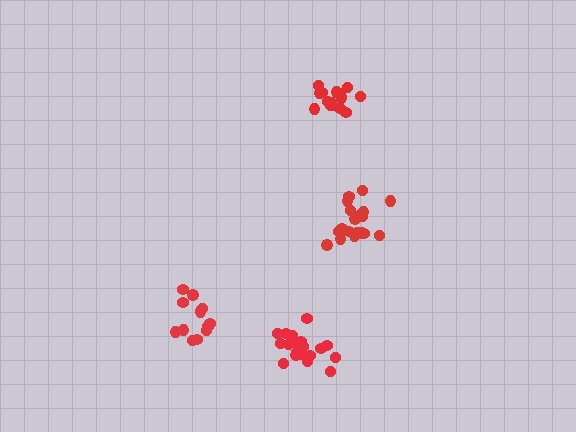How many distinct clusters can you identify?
There are 4 distinct clusters.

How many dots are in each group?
Group 1: 19 dots, Group 2: 16 dots, Group 3: 13 dots, Group 4: 19 dots (67 total).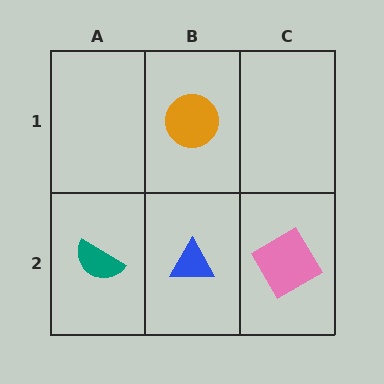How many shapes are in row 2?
3 shapes.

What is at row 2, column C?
A pink diamond.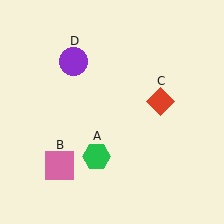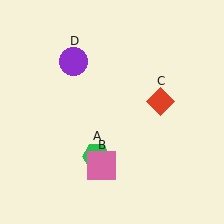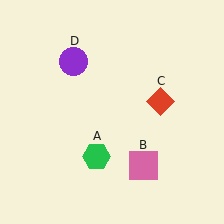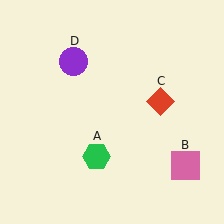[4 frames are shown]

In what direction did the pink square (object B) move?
The pink square (object B) moved right.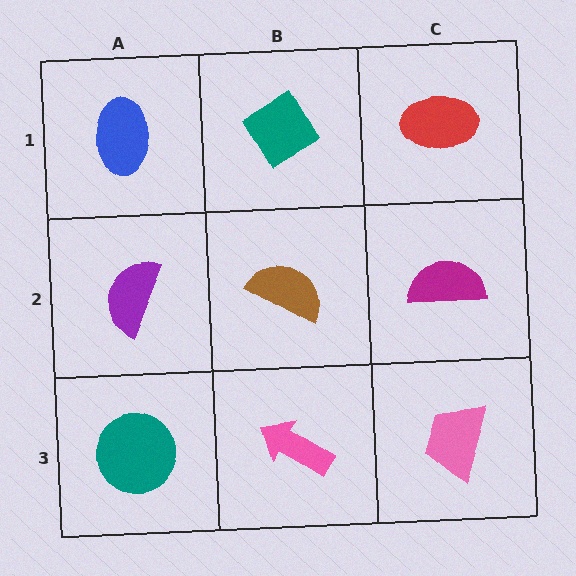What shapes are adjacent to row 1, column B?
A brown semicircle (row 2, column B), a blue ellipse (row 1, column A), a red ellipse (row 1, column C).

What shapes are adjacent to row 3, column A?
A purple semicircle (row 2, column A), a pink arrow (row 3, column B).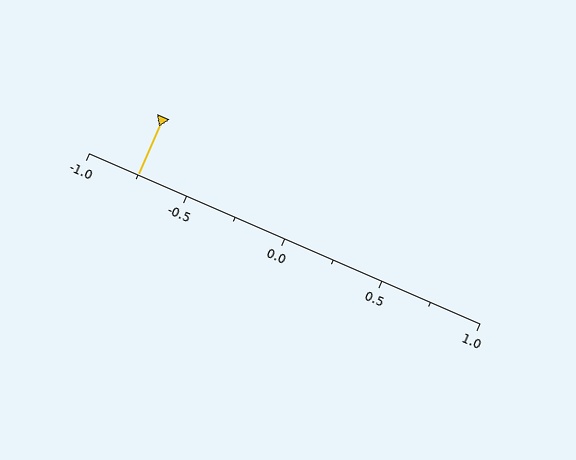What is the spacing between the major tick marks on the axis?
The major ticks are spaced 0.5 apart.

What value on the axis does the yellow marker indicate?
The marker indicates approximately -0.75.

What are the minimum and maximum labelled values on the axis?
The axis runs from -1.0 to 1.0.